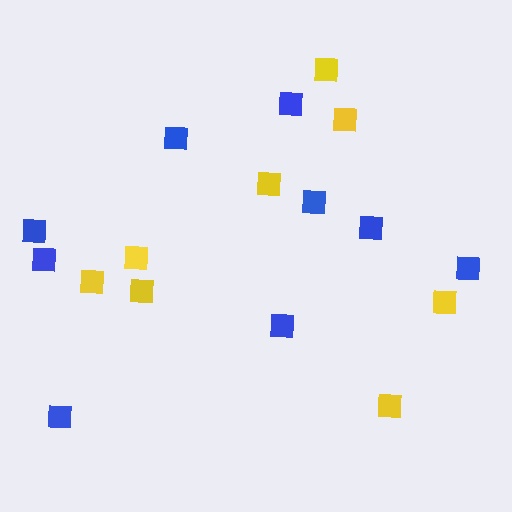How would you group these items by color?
There are 2 groups: one group of yellow squares (8) and one group of blue squares (9).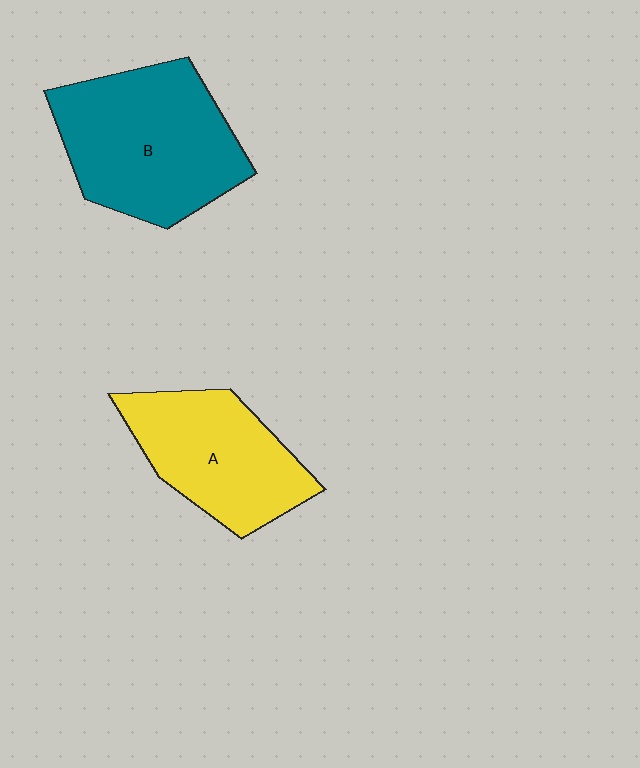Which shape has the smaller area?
Shape A (yellow).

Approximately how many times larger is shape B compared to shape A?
Approximately 1.3 times.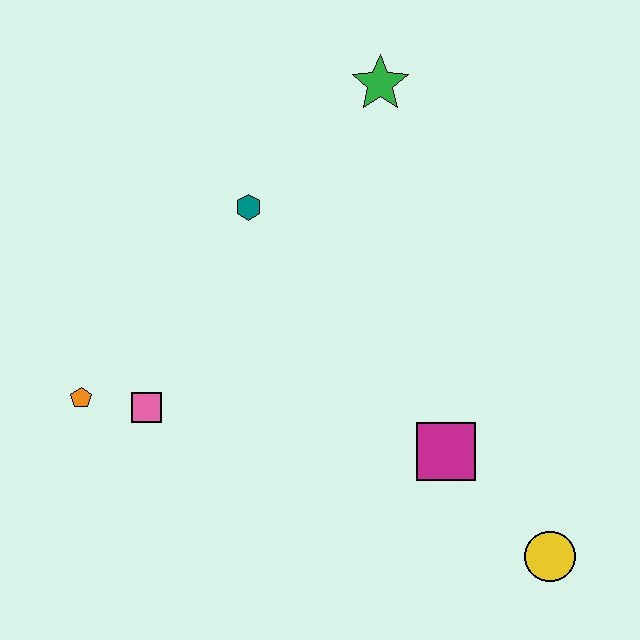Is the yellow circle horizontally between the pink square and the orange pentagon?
No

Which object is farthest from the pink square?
The yellow circle is farthest from the pink square.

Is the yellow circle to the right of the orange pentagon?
Yes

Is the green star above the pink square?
Yes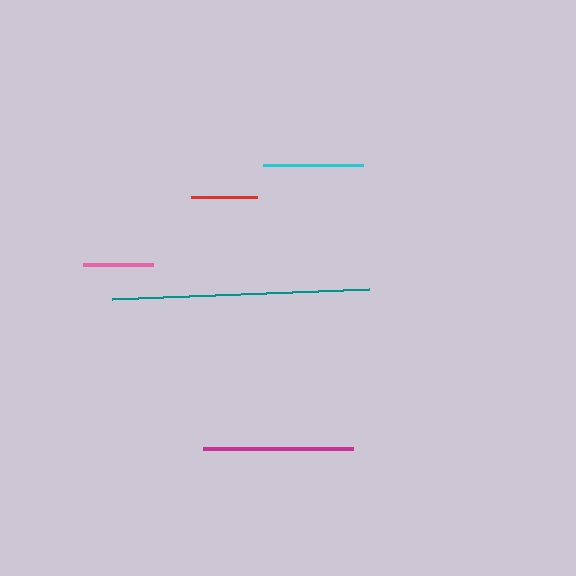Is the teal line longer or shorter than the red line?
The teal line is longer than the red line.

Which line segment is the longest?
The teal line is the longest at approximately 257 pixels.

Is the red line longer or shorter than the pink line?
The pink line is longer than the red line.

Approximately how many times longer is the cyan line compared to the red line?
The cyan line is approximately 1.5 times the length of the red line.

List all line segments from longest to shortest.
From longest to shortest: teal, magenta, cyan, pink, red.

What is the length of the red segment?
The red segment is approximately 66 pixels long.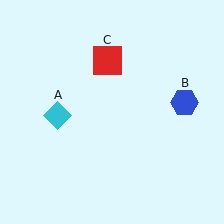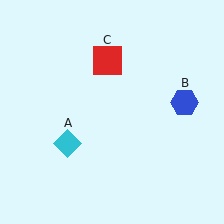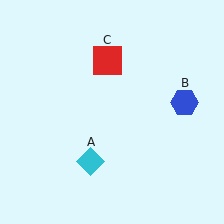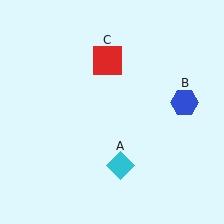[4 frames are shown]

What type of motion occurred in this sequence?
The cyan diamond (object A) rotated counterclockwise around the center of the scene.